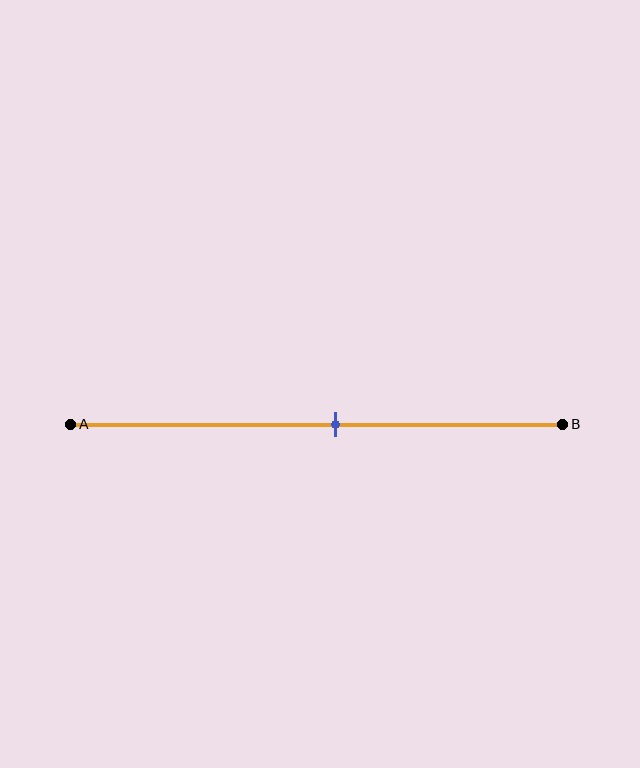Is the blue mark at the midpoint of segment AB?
No, the mark is at about 55% from A, not at the 50% midpoint.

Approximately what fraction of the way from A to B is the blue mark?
The blue mark is approximately 55% of the way from A to B.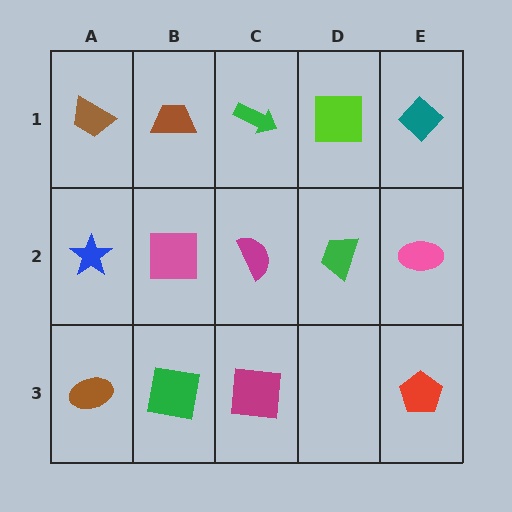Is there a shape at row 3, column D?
No, that cell is empty.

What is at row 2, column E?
A pink ellipse.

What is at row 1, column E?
A teal diamond.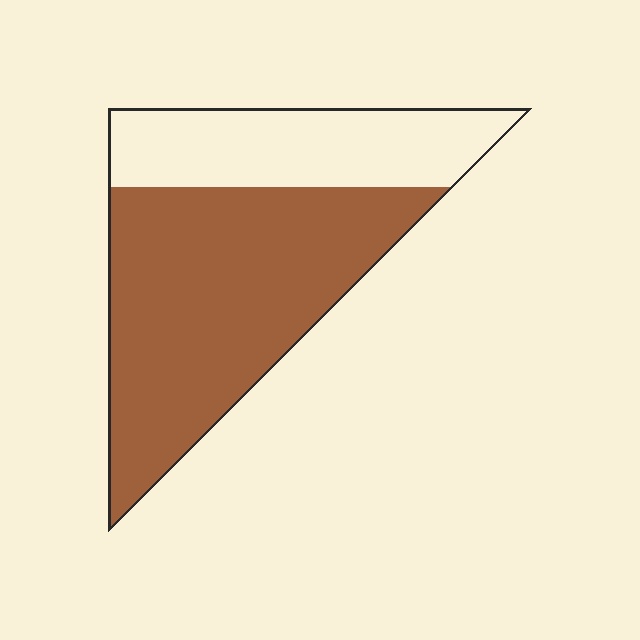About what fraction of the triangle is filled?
About two thirds (2/3).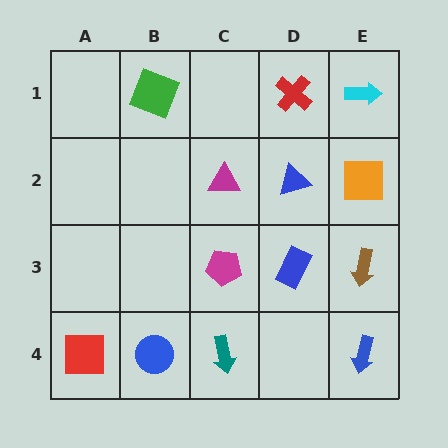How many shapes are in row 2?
3 shapes.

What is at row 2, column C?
A magenta triangle.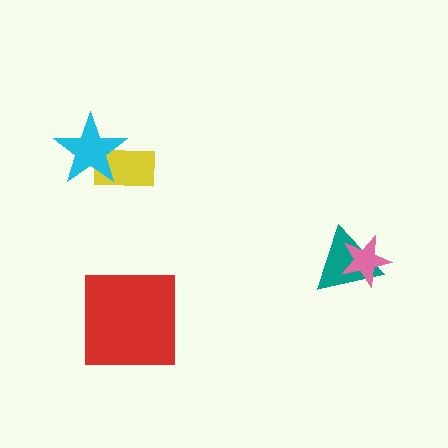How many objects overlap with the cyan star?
1 object overlaps with the cyan star.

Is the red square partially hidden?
No, no other shape covers it.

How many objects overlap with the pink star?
1 object overlaps with the pink star.